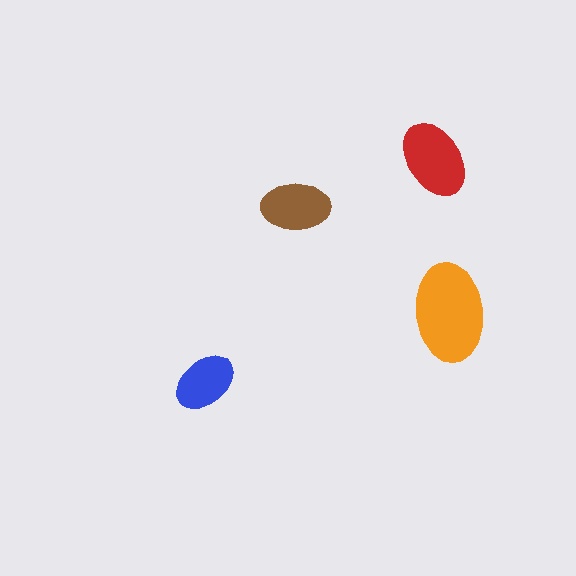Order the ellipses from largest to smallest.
the orange one, the red one, the brown one, the blue one.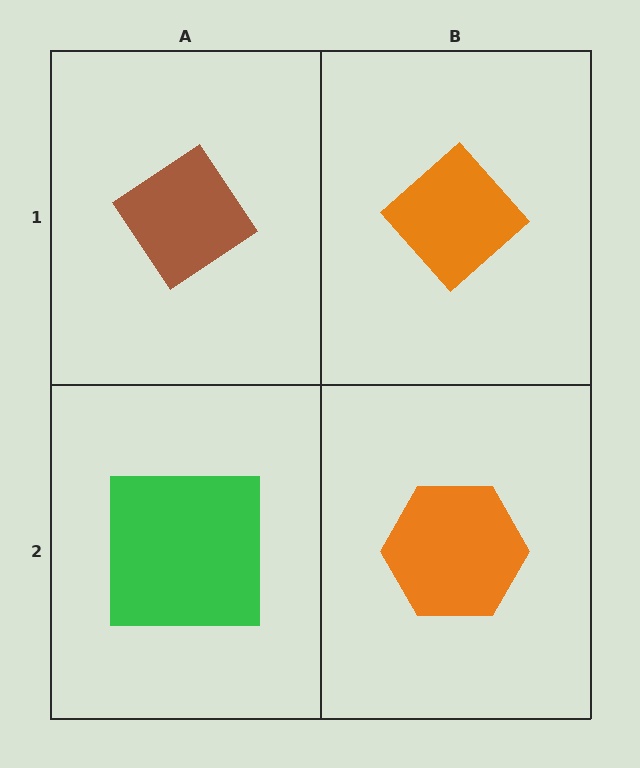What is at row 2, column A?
A green square.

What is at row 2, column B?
An orange hexagon.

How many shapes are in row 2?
2 shapes.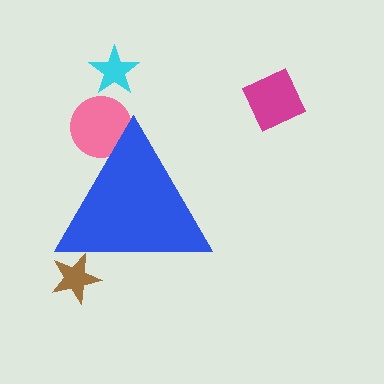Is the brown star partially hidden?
Yes, the brown star is partially hidden behind the blue triangle.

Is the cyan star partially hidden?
No, the cyan star is fully visible.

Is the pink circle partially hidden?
Yes, the pink circle is partially hidden behind the blue triangle.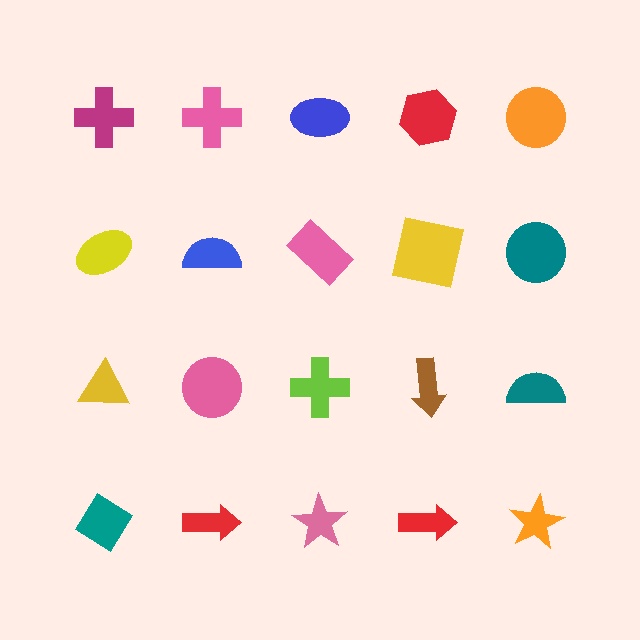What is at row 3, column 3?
A lime cross.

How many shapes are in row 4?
5 shapes.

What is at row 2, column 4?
A yellow square.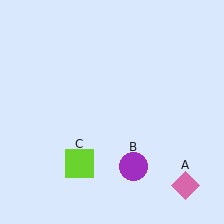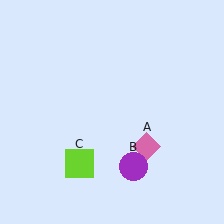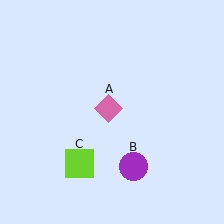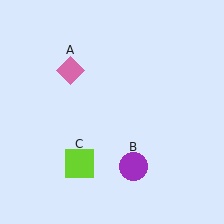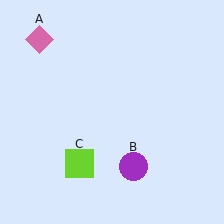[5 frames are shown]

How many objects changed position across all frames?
1 object changed position: pink diamond (object A).